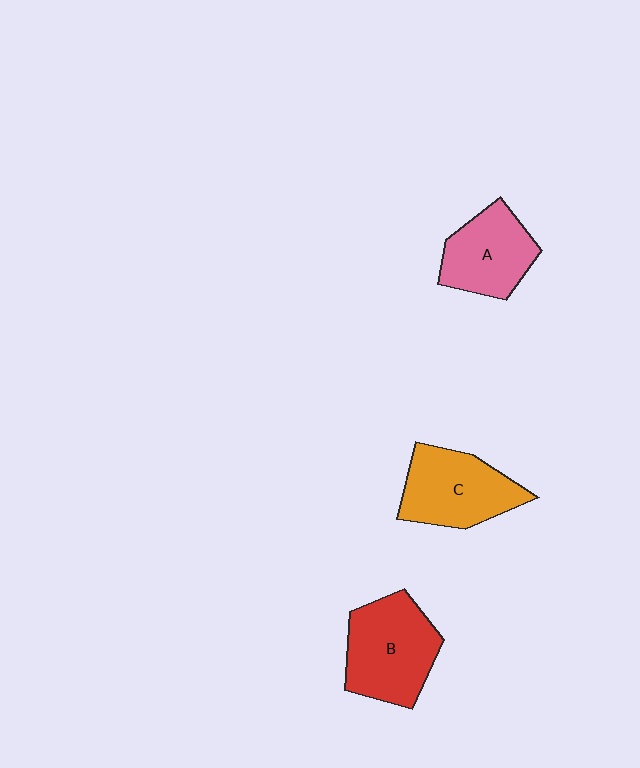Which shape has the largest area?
Shape B (red).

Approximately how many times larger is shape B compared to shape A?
Approximately 1.3 times.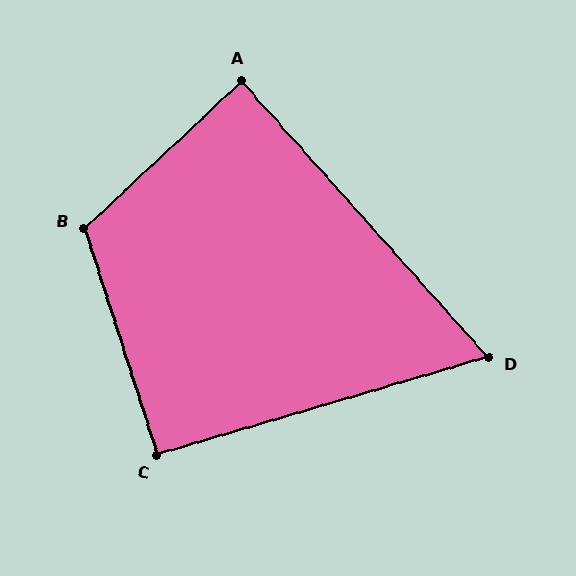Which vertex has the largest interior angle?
B, at approximately 115 degrees.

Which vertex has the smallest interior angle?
D, at approximately 65 degrees.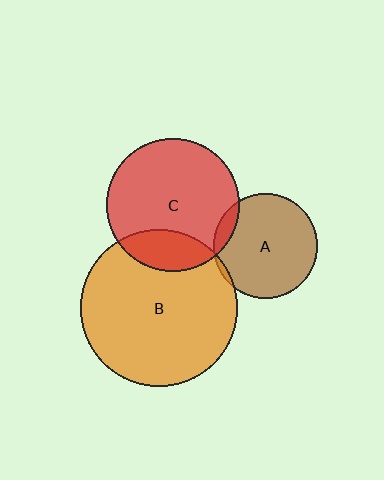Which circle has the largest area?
Circle B (orange).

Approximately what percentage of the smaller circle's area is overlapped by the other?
Approximately 20%.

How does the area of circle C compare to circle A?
Approximately 1.6 times.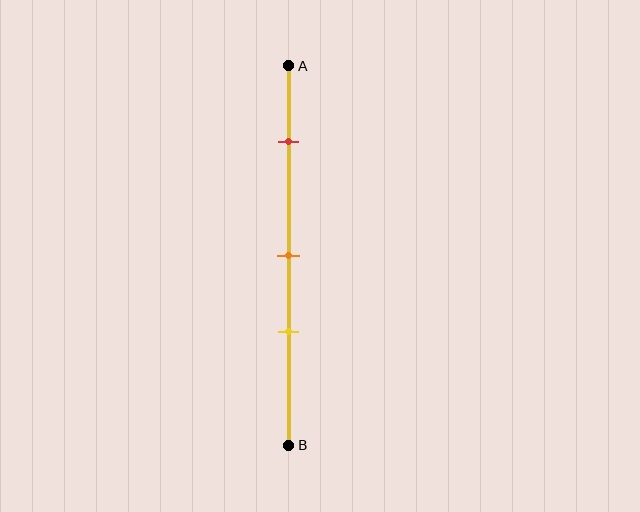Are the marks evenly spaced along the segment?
No, the marks are not evenly spaced.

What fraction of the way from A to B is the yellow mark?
The yellow mark is approximately 70% (0.7) of the way from A to B.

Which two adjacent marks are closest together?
The orange and yellow marks are the closest adjacent pair.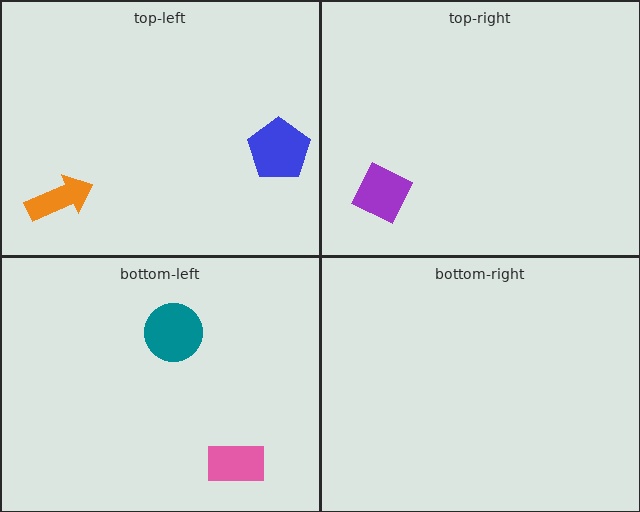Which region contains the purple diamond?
The top-right region.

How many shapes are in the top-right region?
1.